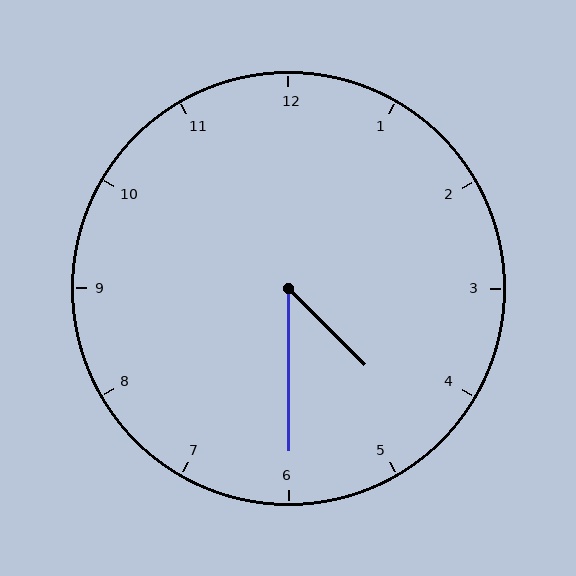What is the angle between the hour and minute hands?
Approximately 45 degrees.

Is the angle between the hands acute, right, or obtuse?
It is acute.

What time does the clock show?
4:30.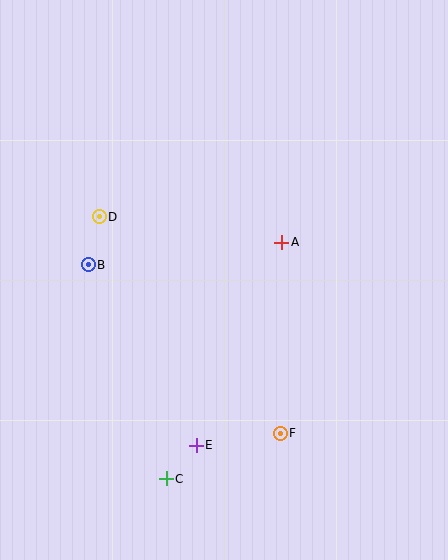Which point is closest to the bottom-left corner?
Point C is closest to the bottom-left corner.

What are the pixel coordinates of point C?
Point C is at (166, 479).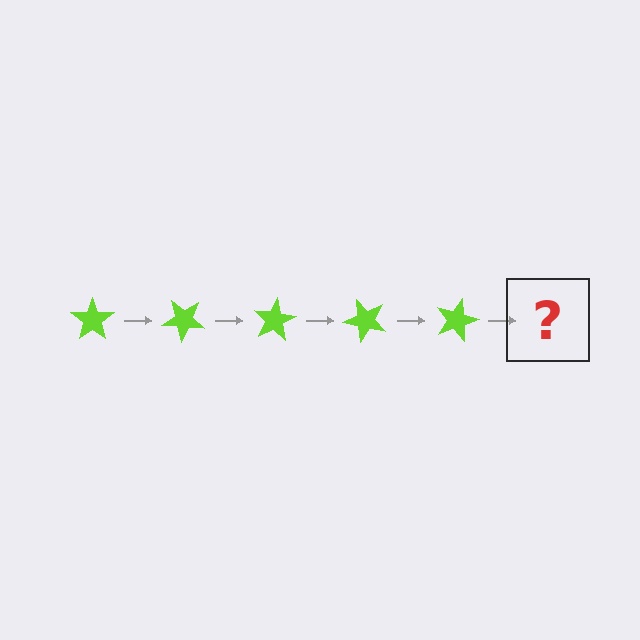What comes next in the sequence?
The next element should be a lime star rotated 200 degrees.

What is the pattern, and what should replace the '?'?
The pattern is that the star rotates 40 degrees each step. The '?' should be a lime star rotated 200 degrees.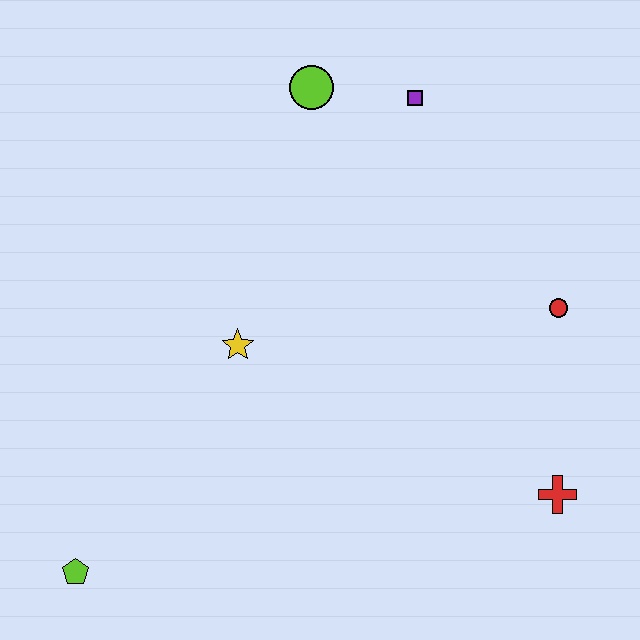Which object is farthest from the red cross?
The lime pentagon is farthest from the red cross.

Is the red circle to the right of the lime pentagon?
Yes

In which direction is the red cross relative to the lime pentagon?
The red cross is to the right of the lime pentagon.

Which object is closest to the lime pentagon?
The yellow star is closest to the lime pentagon.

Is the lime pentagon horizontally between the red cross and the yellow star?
No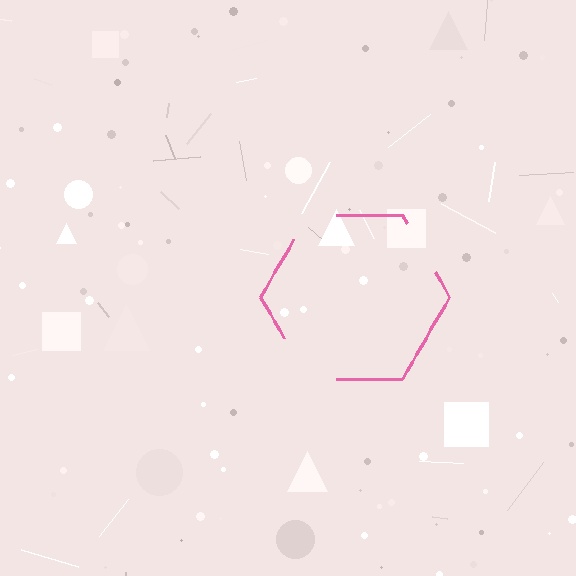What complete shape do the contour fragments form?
The contour fragments form a hexagon.